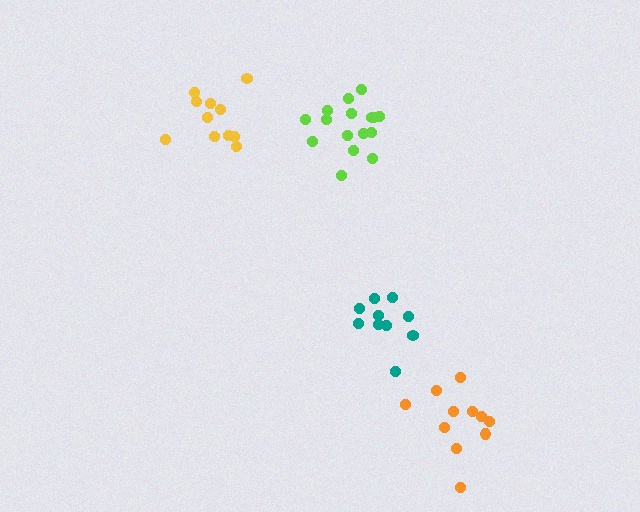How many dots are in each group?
Group 1: 10 dots, Group 2: 11 dots, Group 3: 16 dots, Group 4: 11 dots (48 total).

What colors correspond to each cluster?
The clusters are colored: teal, orange, lime, yellow.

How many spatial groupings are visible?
There are 4 spatial groupings.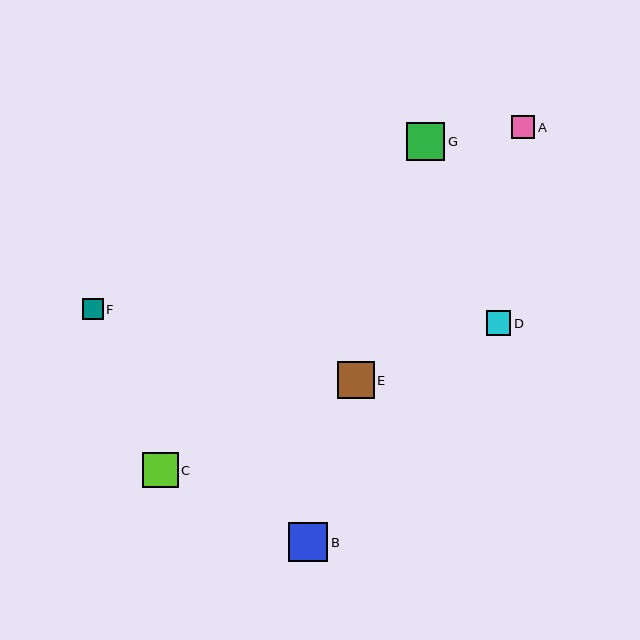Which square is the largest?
Square B is the largest with a size of approximately 40 pixels.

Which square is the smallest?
Square F is the smallest with a size of approximately 21 pixels.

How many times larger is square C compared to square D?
Square C is approximately 1.4 times the size of square D.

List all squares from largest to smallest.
From largest to smallest: B, G, E, C, D, A, F.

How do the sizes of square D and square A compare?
Square D and square A are approximately the same size.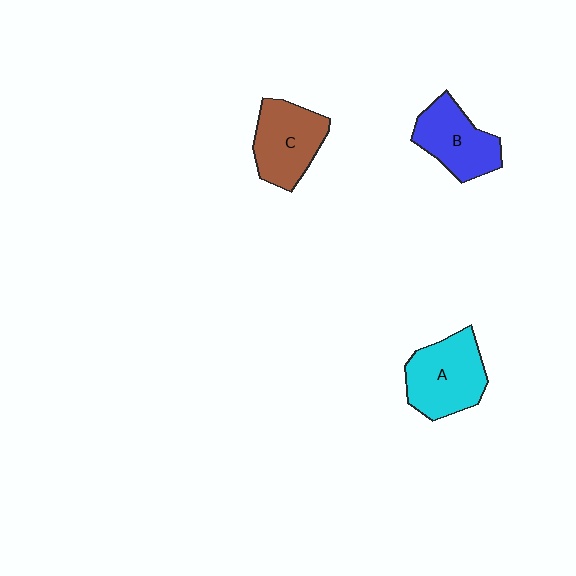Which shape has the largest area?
Shape A (cyan).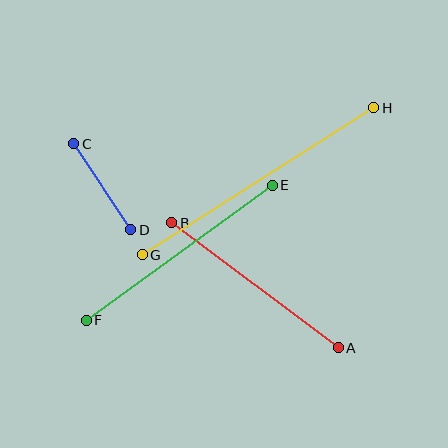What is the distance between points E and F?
The distance is approximately 230 pixels.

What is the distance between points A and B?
The distance is approximately 208 pixels.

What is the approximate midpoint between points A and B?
The midpoint is at approximately (255, 285) pixels.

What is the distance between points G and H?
The distance is approximately 274 pixels.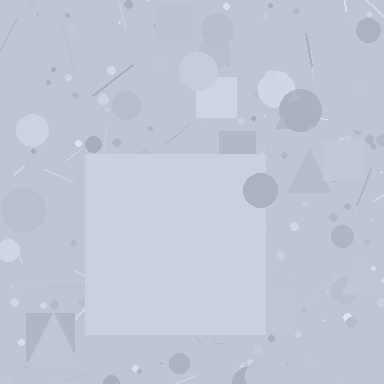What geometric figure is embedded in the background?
A square is embedded in the background.